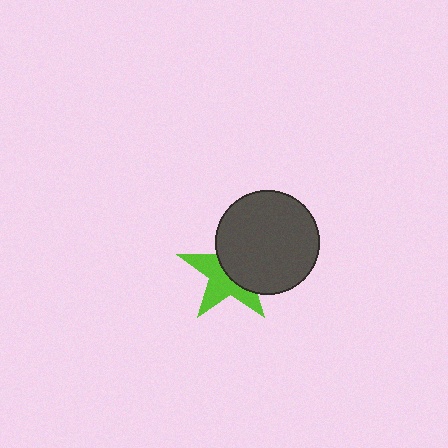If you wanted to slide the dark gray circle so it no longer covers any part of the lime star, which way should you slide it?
Slide it toward the upper-right — that is the most direct way to separate the two shapes.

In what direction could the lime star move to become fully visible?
The lime star could move toward the lower-left. That would shift it out from behind the dark gray circle entirely.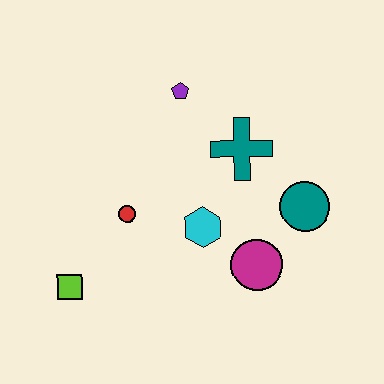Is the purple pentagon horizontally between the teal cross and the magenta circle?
No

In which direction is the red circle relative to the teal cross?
The red circle is to the left of the teal cross.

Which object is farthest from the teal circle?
The lime square is farthest from the teal circle.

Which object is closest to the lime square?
The red circle is closest to the lime square.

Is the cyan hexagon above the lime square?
Yes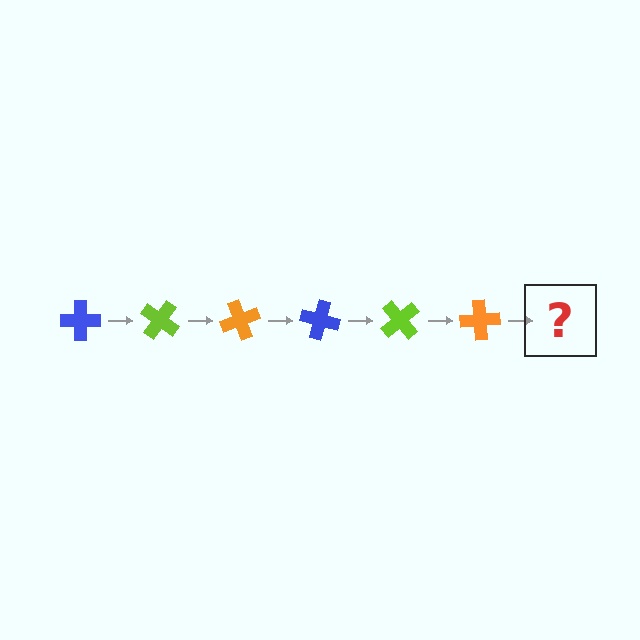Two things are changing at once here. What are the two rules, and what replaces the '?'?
The two rules are that it rotates 35 degrees each step and the color cycles through blue, lime, and orange. The '?' should be a blue cross, rotated 210 degrees from the start.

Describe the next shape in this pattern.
It should be a blue cross, rotated 210 degrees from the start.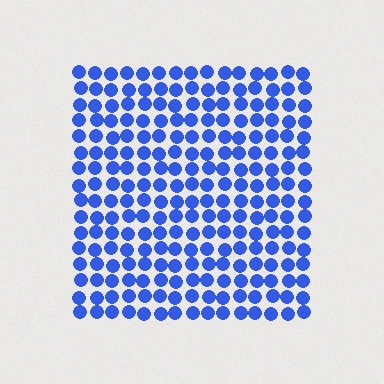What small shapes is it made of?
It is made of small circles.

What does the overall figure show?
The overall figure shows a square.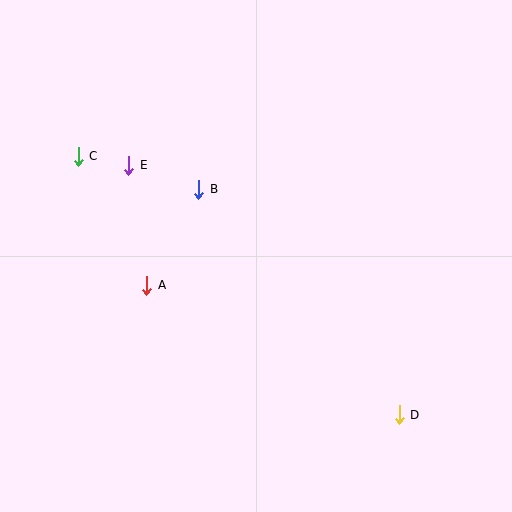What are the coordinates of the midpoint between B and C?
The midpoint between B and C is at (138, 173).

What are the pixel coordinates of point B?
Point B is at (199, 189).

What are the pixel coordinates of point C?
Point C is at (78, 156).